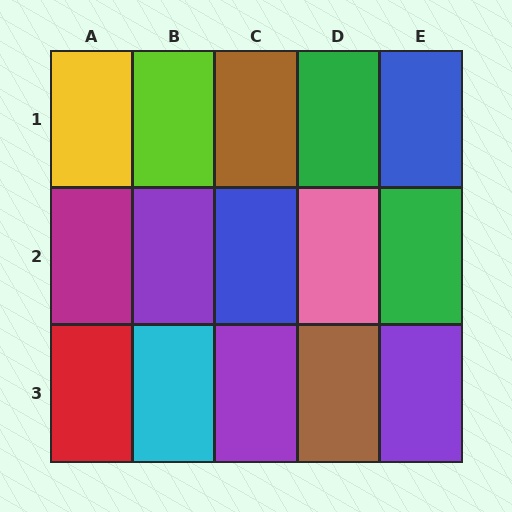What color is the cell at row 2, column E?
Green.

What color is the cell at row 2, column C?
Blue.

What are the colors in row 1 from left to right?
Yellow, lime, brown, green, blue.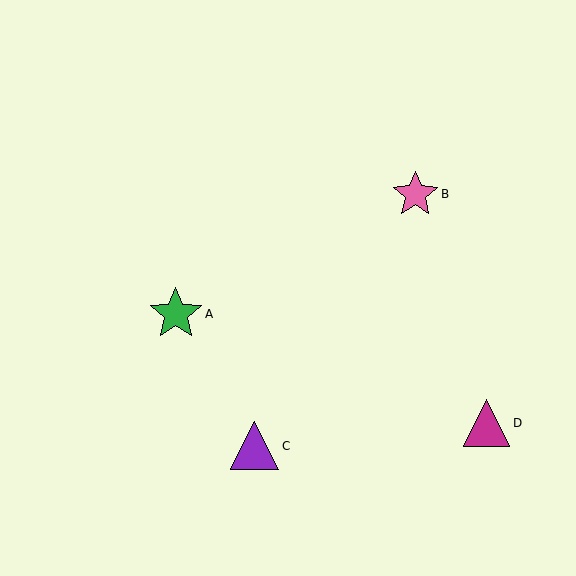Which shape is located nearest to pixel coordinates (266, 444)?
The purple triangle (labeled C) at (255, 446) is nearest to that location.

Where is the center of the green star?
The center of the green star is at (176, 314).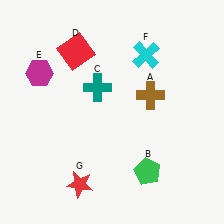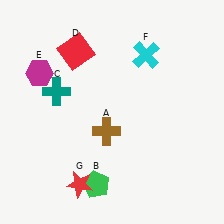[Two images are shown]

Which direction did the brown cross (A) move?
The brown cross (A) moved left.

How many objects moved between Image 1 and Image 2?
3 objects moved between the two images.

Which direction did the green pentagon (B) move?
The green pentagon (B) moved left.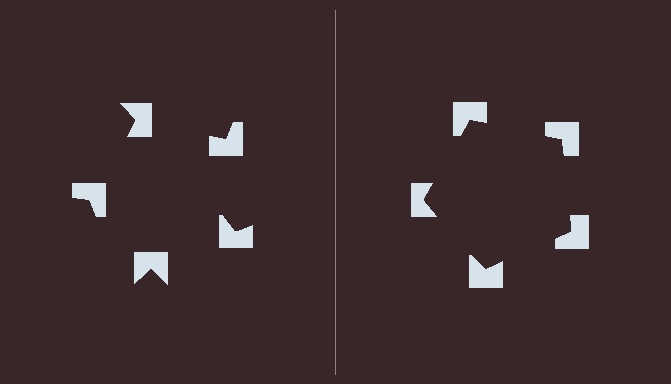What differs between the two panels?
The notched squares are positioned identically on both sides; only the wedge orientations differ. On the right they align to a pentagon; on the left they are misaligned.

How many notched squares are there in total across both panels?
10 — 5 on each side.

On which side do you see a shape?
An illusory pentagon appears on the right side. On the left side the wedge cuts are rotated, so no coherent shape forms.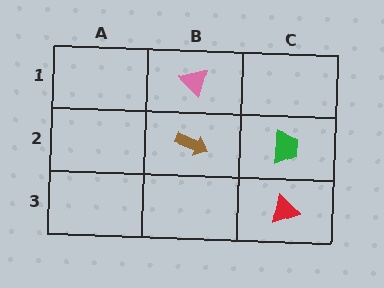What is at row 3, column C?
A red triangle.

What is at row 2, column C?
A green trapezoid.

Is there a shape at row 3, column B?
No, that cell is empty.